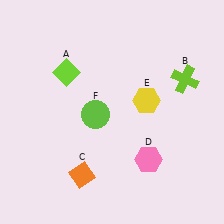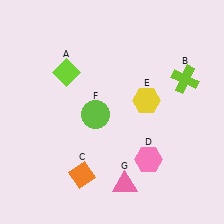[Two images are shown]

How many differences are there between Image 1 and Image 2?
There is 1 difference between the two images.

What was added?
A pink triangle (G) was added in Image 2.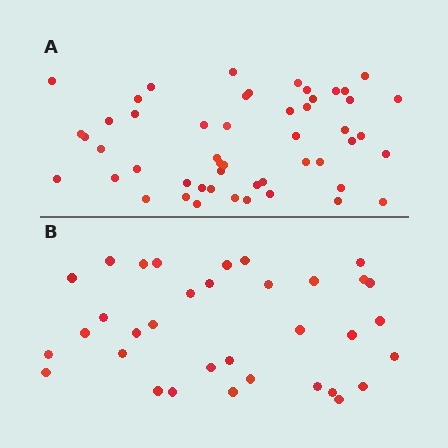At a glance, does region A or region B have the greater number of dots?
Region A (the top region) has more dots.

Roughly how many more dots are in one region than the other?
Region A has approximately 15 more dots than region B.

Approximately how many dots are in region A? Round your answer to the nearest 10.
About 50 dots. (The exact count is 51, which rounds to 50.)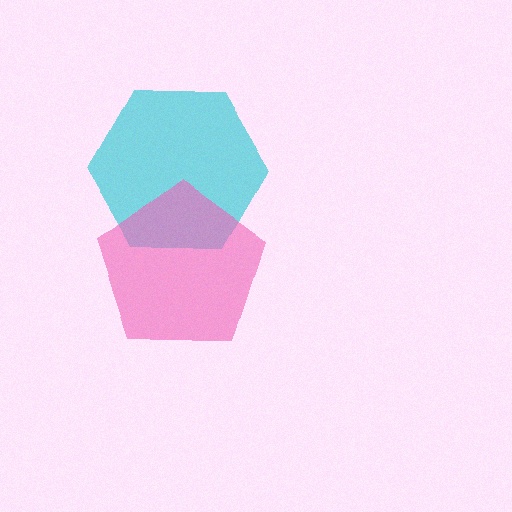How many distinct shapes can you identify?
There are 2 distinct shapes: a cyan hexagon, a pink pentagon.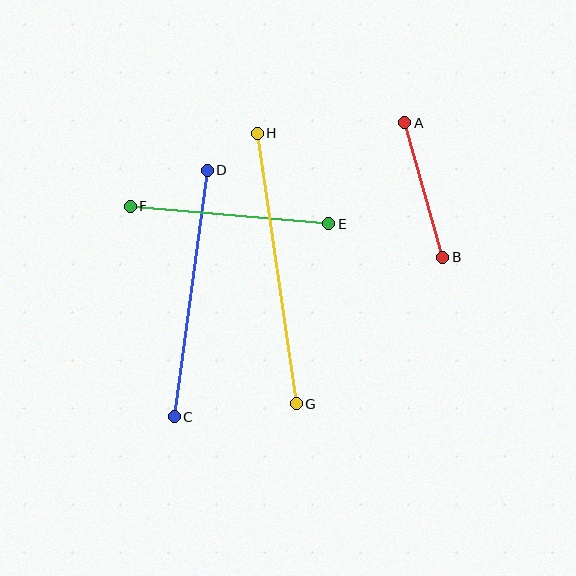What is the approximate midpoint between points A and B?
The midpoint is at approximately (424, 190) pixels.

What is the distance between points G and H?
The distance is approximately 273 pixels.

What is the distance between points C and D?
The distance is approximately 249 pixels.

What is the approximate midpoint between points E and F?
The midpoint is at approximately (229, 215) pixels.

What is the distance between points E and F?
The distance is approximately 199 pixels.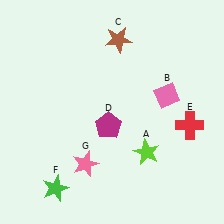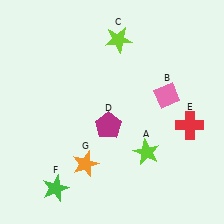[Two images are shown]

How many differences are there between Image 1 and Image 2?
There are 2 differences between the two images.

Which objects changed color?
C changed from brown to lime. G changed from pink to orange.